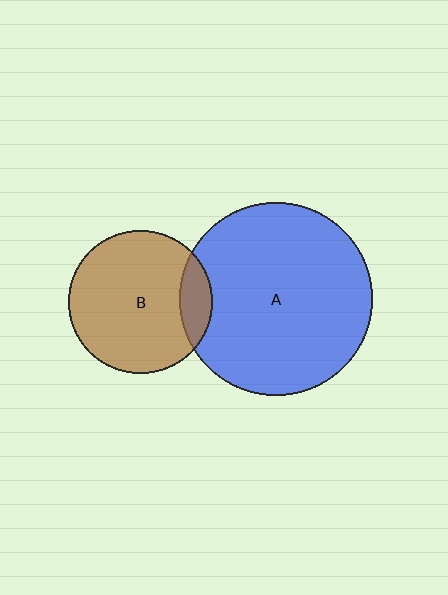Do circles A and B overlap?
Yes.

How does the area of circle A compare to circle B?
Approximately 1.8 times.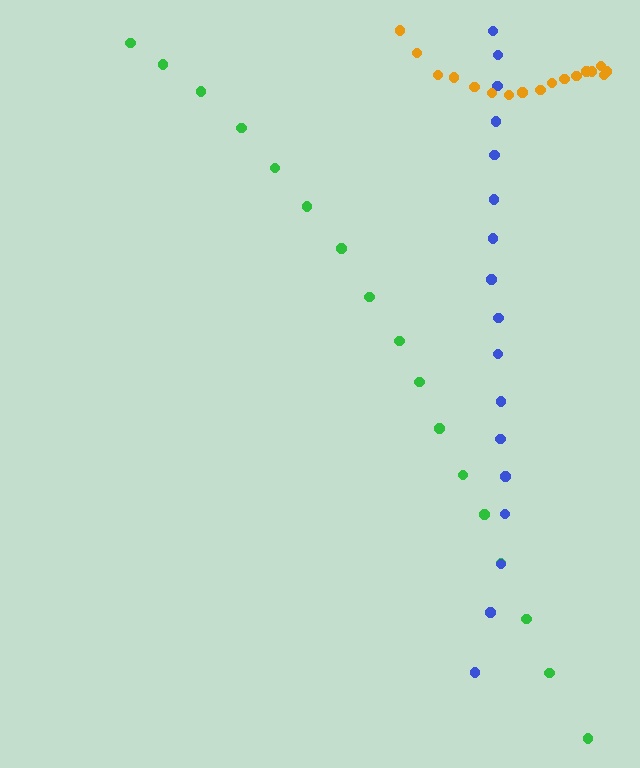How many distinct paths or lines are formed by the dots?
There are 3 distinct paths.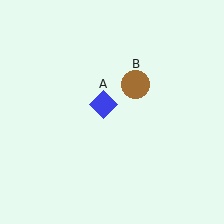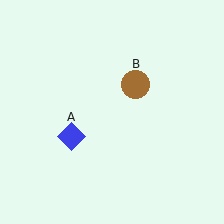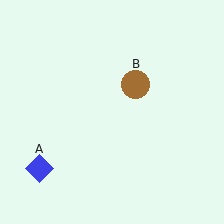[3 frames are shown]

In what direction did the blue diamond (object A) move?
The blue diamond (object A) moved down and to the left.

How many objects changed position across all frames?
1 object changed position: blue diamond (object A).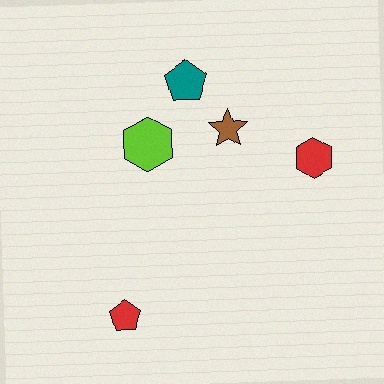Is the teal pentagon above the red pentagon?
Yes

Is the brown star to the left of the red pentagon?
No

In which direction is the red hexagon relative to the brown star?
The red hexagon is to the right of the brown star.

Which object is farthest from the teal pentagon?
The red pentagon is farthest from the teal pentagon.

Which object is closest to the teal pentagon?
The brown star is closest to the teal pentagon.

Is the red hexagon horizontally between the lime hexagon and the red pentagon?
No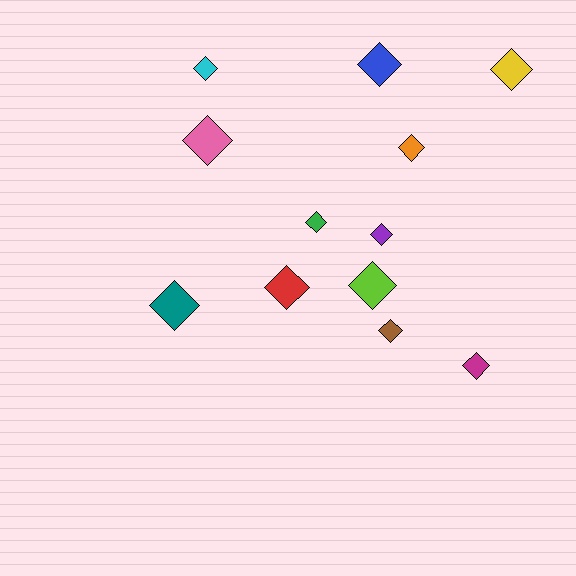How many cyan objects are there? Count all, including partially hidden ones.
There is 1 cyan object.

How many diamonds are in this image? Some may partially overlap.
There are 12 diamonds.